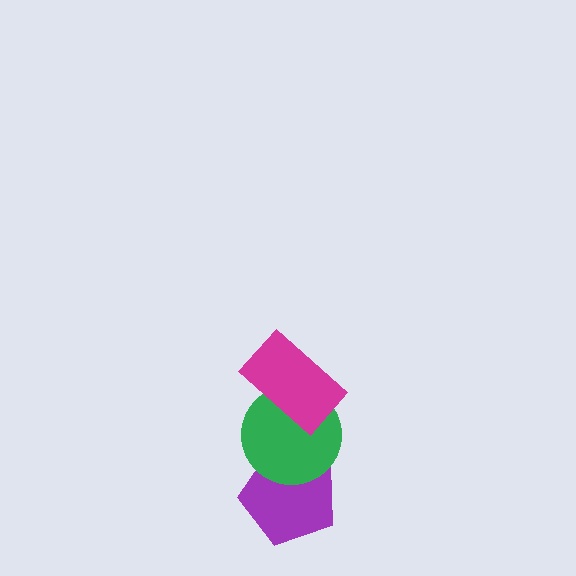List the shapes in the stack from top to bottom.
From top to bottom: the magenta rectangle, the green circle, the purple pentagon.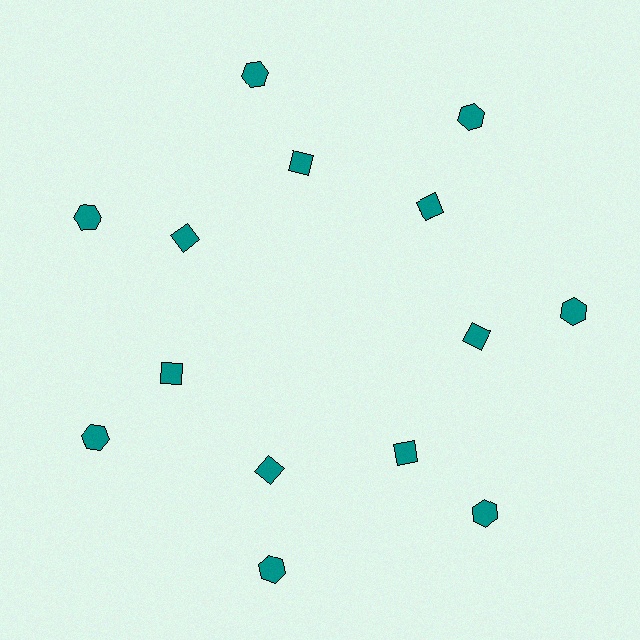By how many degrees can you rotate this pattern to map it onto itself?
The pattern maps onto itself every 51 degrees of rotation.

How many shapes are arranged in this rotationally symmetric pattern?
There are 14 shapes, arranged in 7 groups of 2.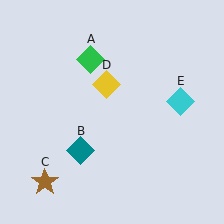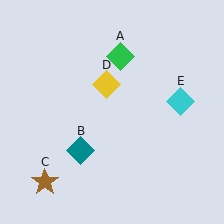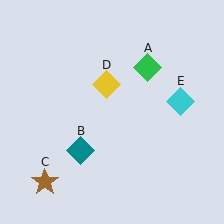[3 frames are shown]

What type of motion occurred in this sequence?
The green diamond (object A) rotated clockwise around the center of the scene.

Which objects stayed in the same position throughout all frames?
Teal diamond (object B) and brown star (object C) and yellow diamond (object D) and cyan diamond (object E) remained stationary.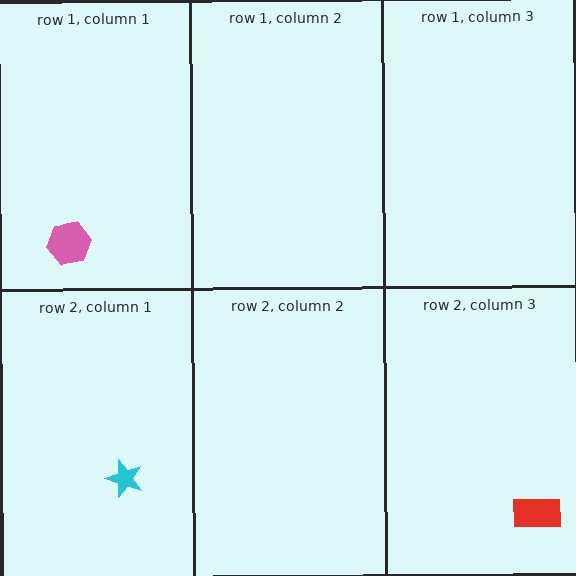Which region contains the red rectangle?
The row 2, column 3 region.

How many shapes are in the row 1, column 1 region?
1.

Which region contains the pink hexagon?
The row 1, column 1 region.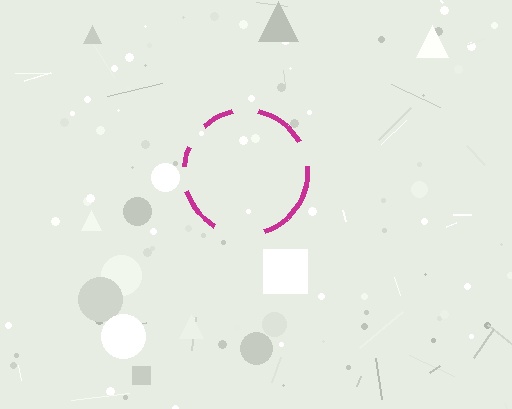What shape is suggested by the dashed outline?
The dashed outline suggests a circle.